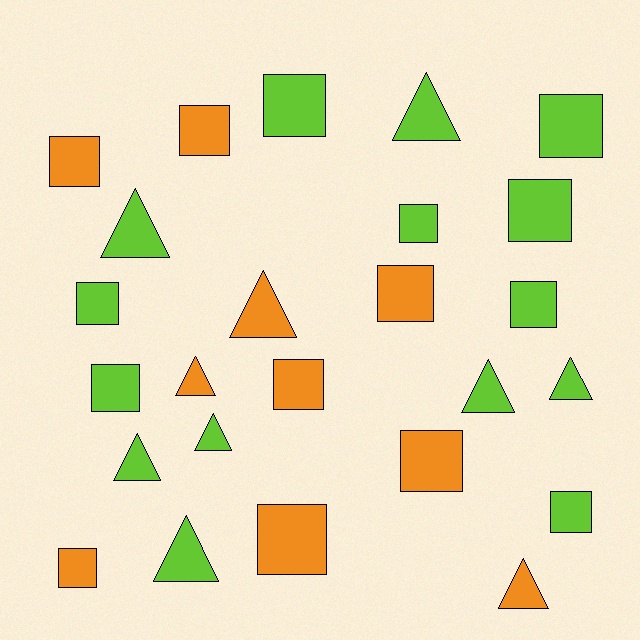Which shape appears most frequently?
Square, with 15 objects.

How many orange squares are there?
There are 7 orange squares.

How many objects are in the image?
There are 25 objects.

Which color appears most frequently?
Lime, with 15 objects.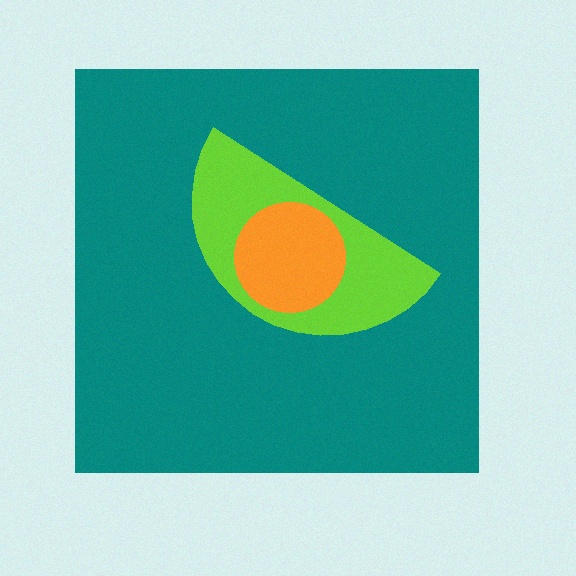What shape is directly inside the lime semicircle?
The orange circle.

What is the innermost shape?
The orange circle.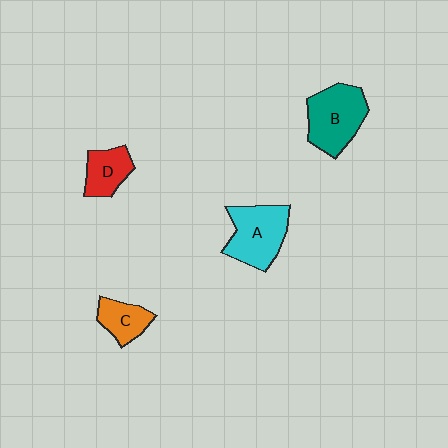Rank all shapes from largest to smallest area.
From largest to smallest: B (teal), A (cyan), D (red), C (orange).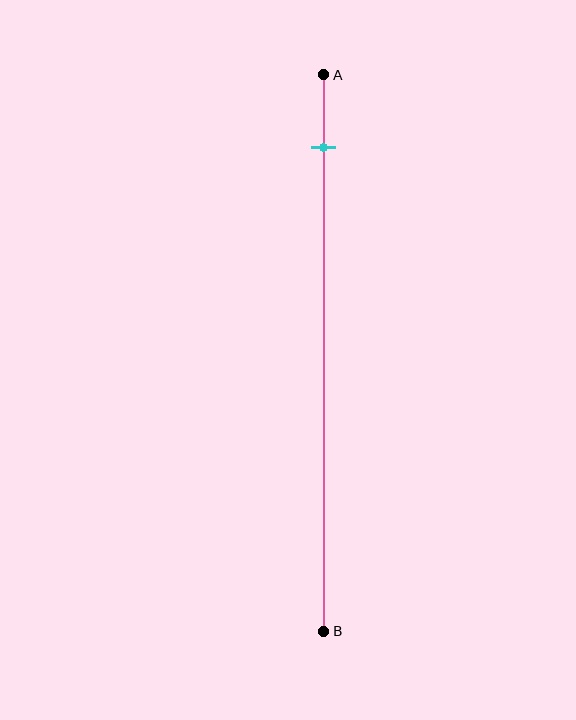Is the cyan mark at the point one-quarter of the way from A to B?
No, the mark is at about 15% from A, not at the 25% one-quarter point.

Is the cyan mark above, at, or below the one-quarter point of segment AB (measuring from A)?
The cyan mark is above the one-quarter point of segment AB.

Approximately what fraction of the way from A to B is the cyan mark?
The cyan mark is approximately 15% of the way from A to B.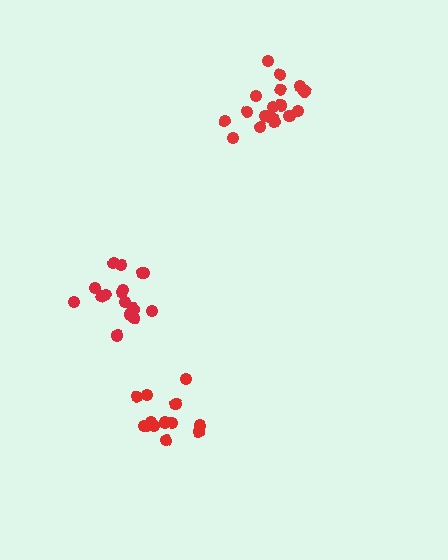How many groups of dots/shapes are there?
There are 3 groups.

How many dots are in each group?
Group 1: 19 dots, Group 2: 13 dots, Group 3: 16 dots (48 total).